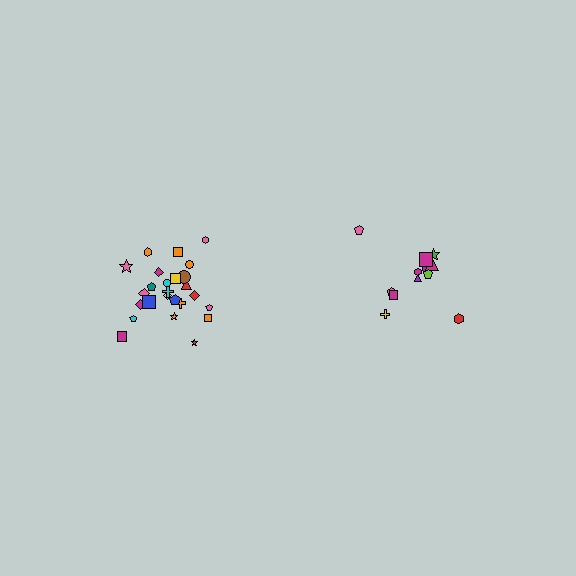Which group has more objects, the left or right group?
The left group.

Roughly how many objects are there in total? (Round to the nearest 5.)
Roughly 35 objects in total.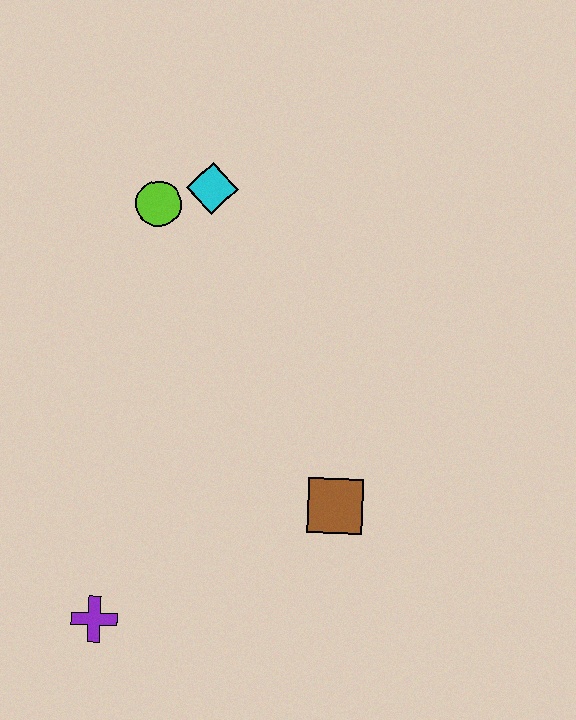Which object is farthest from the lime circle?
The purple cross is farthest from the lime circle.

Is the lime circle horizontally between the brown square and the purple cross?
Yes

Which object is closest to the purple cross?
The brown square is closest to the purple cross.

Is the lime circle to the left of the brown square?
Yes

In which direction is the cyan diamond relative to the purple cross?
The cyan diamond is above the purple cross.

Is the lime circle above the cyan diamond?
No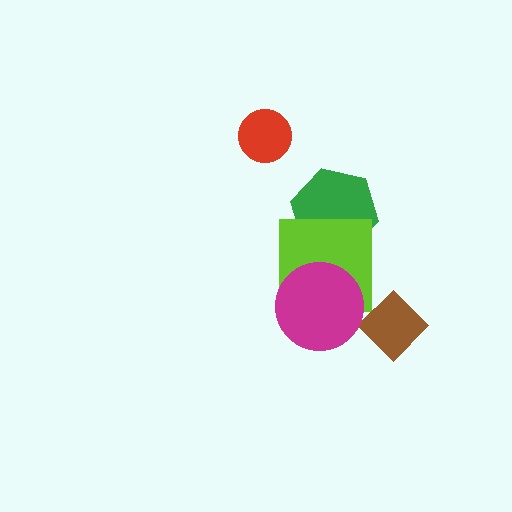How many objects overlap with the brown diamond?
0 objects overlap with the brown diamond.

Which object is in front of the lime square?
The magenta circle is in front of the lime square.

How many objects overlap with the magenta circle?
1 object overlaps with the magenta circle.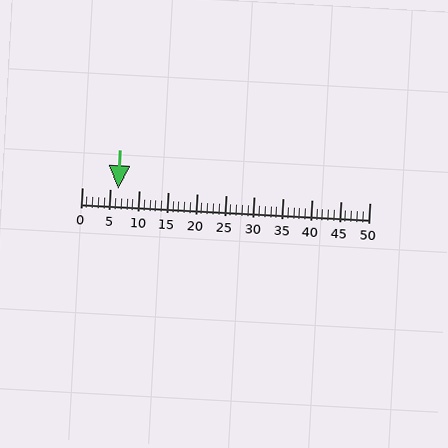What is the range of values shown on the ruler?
The ruler shows values from 0 to 50.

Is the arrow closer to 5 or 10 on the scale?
The arrow is closer to 5.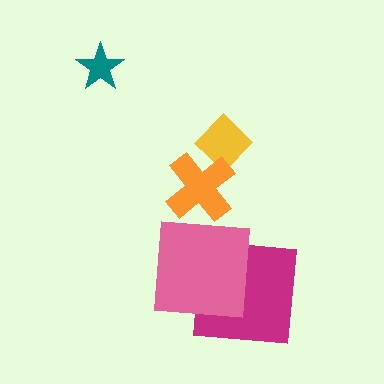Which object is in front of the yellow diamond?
The orange cross is in front of the yellow diamond.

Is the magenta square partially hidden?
Yes, it is partially covered by another shape.